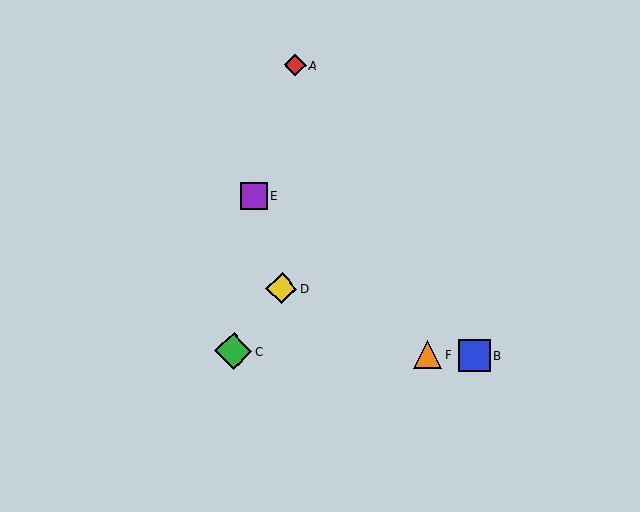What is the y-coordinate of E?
Object E is at y≈195.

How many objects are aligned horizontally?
3 objects (B, C, F) are aligned horizontally.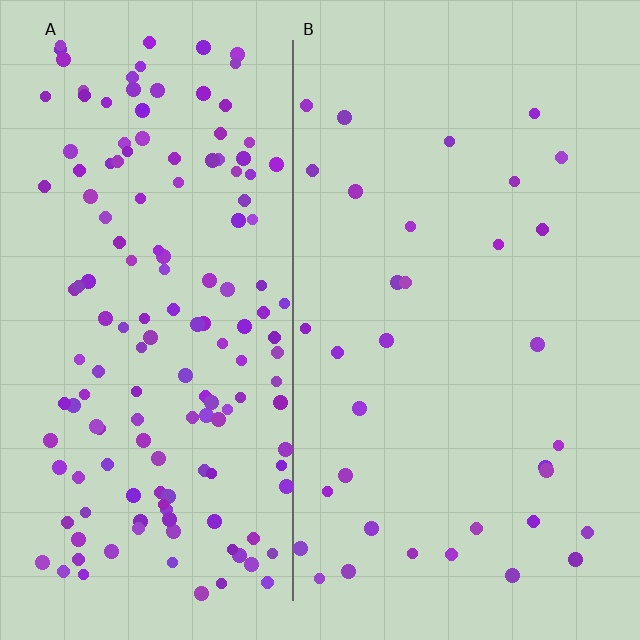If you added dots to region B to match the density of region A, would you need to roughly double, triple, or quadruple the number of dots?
Approximately quadruple.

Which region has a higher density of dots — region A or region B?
A (the left).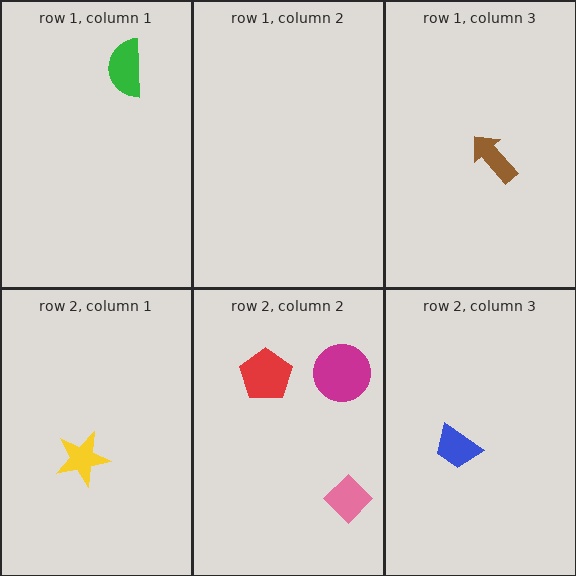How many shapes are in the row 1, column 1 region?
1.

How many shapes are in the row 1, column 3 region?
1.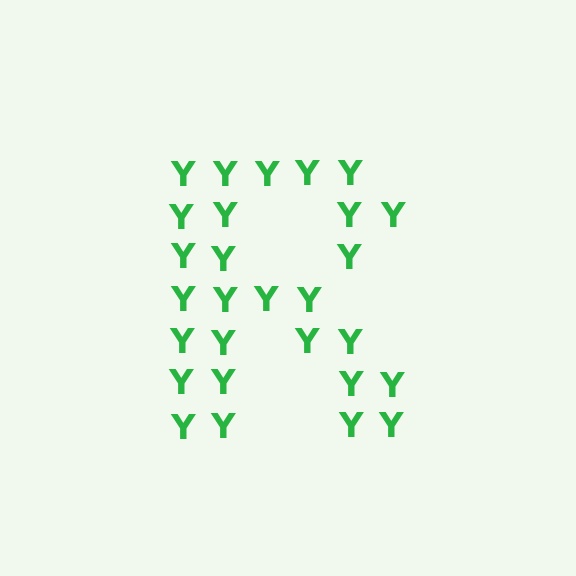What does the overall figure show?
The overall figure shows the letter R.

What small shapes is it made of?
It is made of small letter Y's.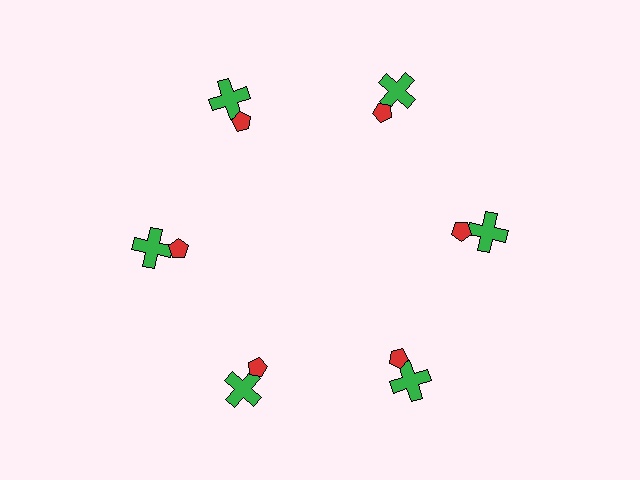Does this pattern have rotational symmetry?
Yes, this pattern has 6-fold rotational symmetry. It looks the same after rotating 60 degrees around the center.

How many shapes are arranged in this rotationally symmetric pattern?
There are 12 shapes, arranged in 6 groups of 2.